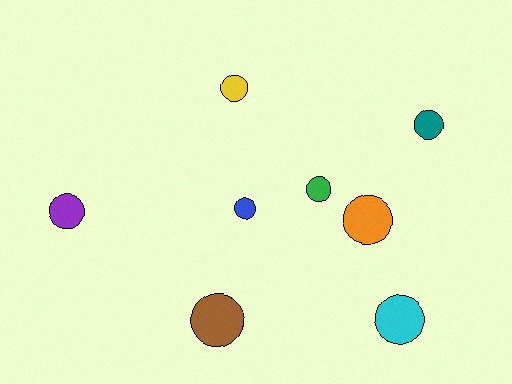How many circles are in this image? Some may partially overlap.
There are 8 circles.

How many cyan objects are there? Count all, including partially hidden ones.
There is 1 cyan object.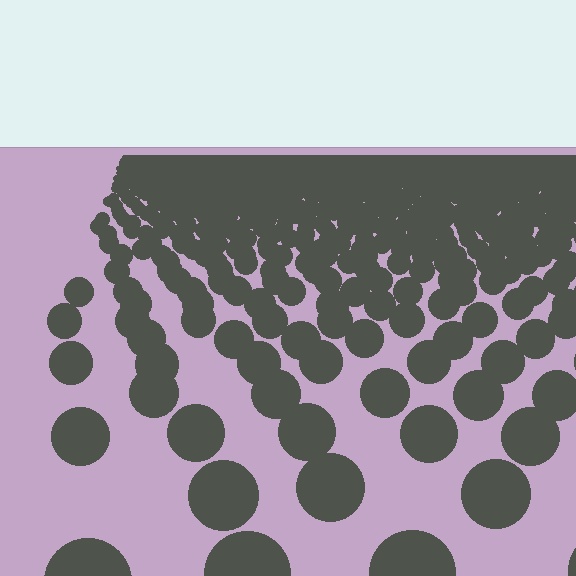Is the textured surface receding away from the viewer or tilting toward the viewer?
The surface is receding away from the viewer. Texture elements get smaller and denser toward the top.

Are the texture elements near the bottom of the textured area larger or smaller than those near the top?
Larger. Near the bottom, elements are closer to the viewer and appear at a bigger on-screen size.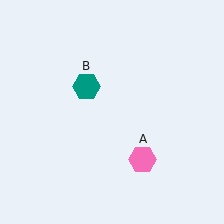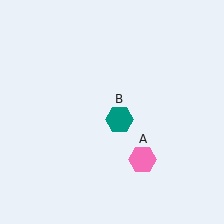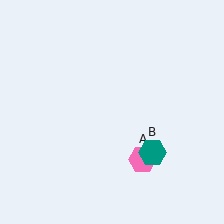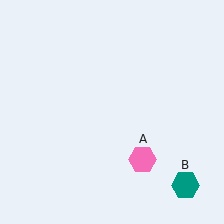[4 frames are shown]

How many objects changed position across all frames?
1 object changed position: teal hexagon (object B).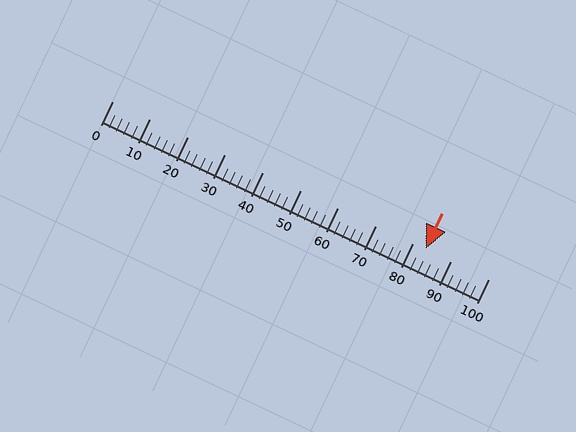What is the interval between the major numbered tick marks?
The major tick marks are spaced 10 units apart.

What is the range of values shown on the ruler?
The ruler shows values from 0 to 100.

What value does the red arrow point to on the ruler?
The red arrow points to approximately 83.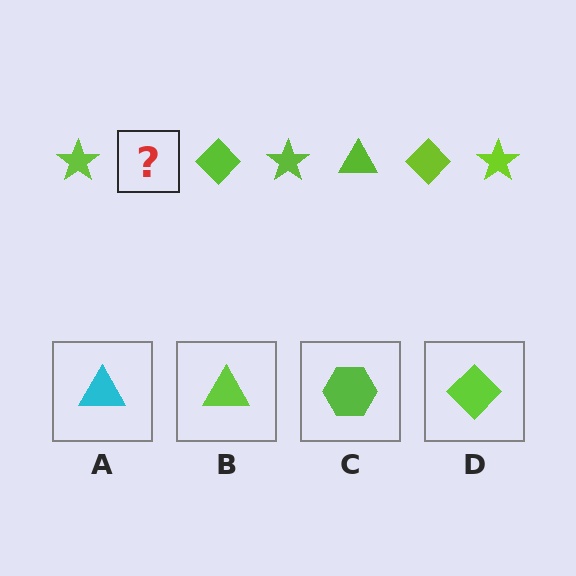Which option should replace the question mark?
Option B.